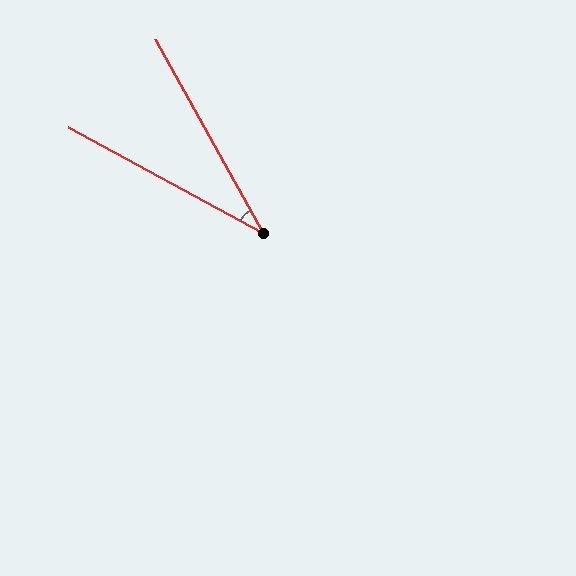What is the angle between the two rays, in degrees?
Approximately 32 degrees.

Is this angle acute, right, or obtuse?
It is acute.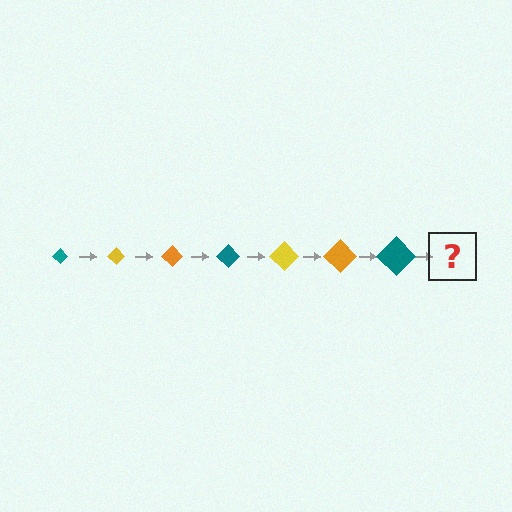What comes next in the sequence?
The next element should be a yellow diamond, larger than the previous one.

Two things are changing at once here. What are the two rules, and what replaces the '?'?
The two rules are that the diamond grows larger each step and the color cycles through teal, yellow, and orange. The '?' should be a yellow diamond, larger than the previous one.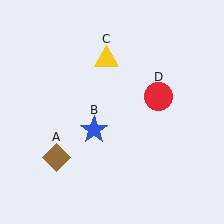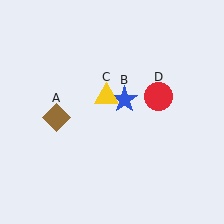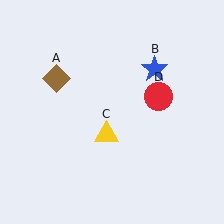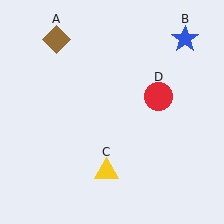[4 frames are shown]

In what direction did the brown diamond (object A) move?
The brown diamond (object A) moved up.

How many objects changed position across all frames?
3 objects changed position: brown diamond (object A), blue star (object B), yellow triangle (object C).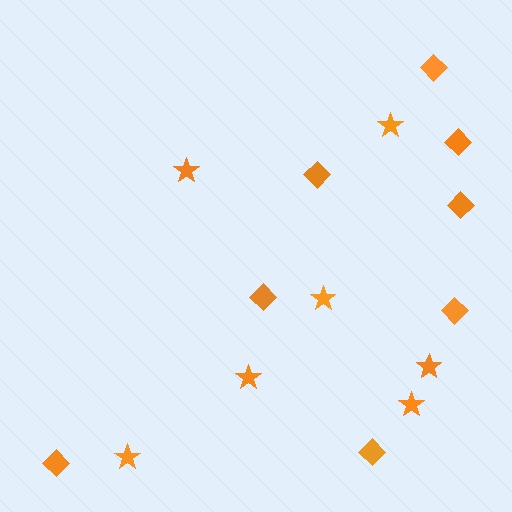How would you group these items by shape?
There are 2 groups: one group of diamonds (8) and one group of stars (7).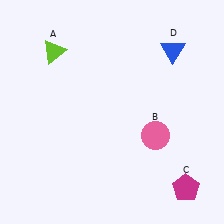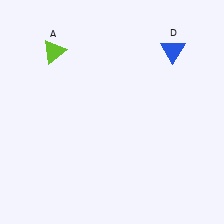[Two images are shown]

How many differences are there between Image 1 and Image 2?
There are 2 differences between the two images.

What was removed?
The pink circle (B), the magenta pentagon (C) were removed in Image 2.